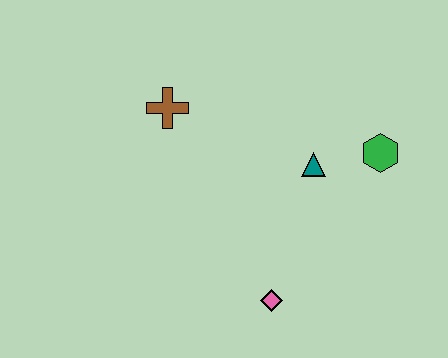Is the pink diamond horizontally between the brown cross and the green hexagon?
Yes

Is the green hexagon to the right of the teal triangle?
Yes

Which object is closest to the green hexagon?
The teal triangle is closest to the green hexagon.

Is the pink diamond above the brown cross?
No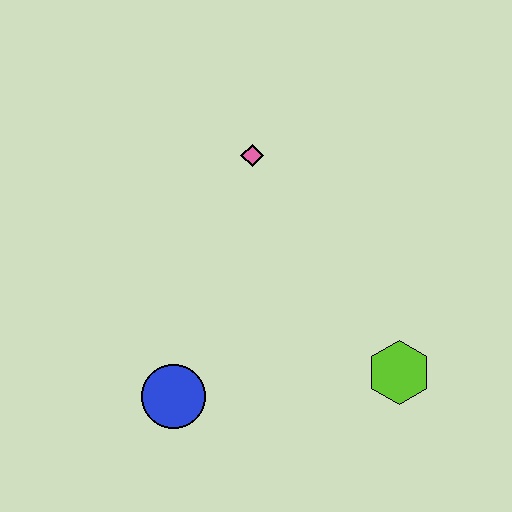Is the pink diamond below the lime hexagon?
No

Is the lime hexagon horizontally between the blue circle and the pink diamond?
No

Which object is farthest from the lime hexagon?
The pink diamond is farthest from the lime hexagon.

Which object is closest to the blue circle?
The lime hexagon is closest to the blue circle.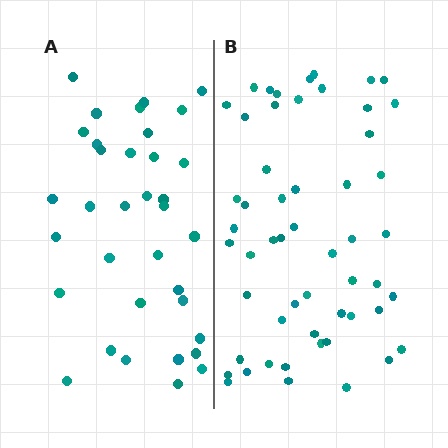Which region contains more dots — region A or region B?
Region B (the right region) has more dots.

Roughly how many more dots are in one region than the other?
Region B has approximately 20 more dots than region A.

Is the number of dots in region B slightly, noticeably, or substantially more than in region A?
Region B has substantially more. The ratio is roughly 1.5 to 1.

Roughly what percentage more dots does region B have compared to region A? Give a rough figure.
About 55% more.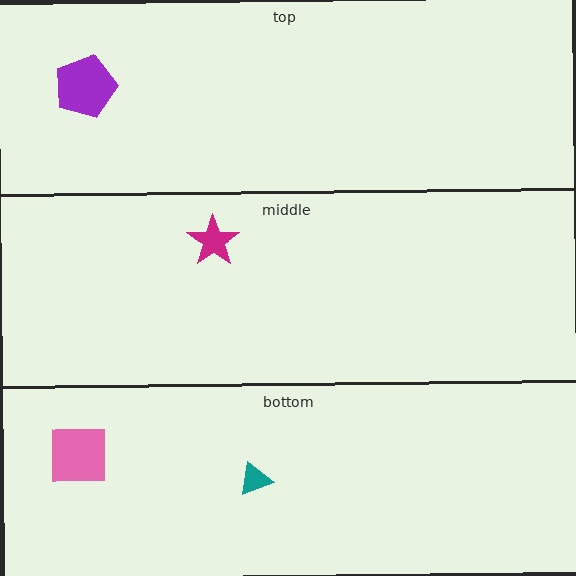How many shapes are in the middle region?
1.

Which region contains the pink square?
The bottom region.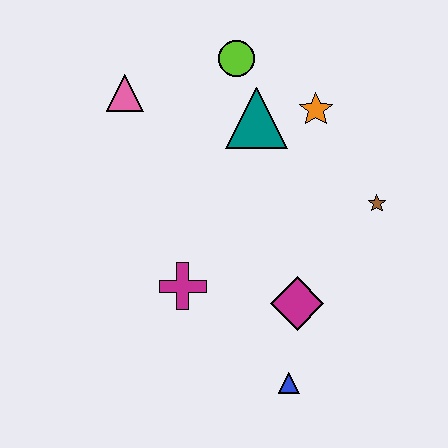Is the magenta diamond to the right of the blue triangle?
Yes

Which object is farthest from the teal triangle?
The blue triangle is farthest from the teal triangle.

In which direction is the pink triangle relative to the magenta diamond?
The pink triangle is above the magenta diamond.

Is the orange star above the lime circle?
No